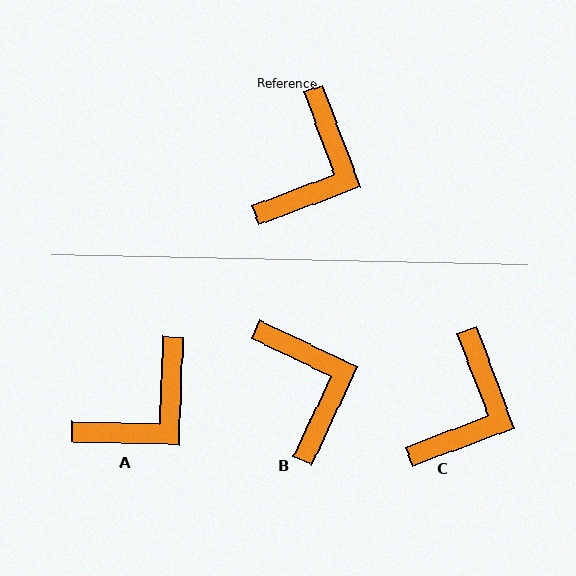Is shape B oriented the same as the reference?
No, it is off by about 44 degrees.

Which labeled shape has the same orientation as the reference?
C.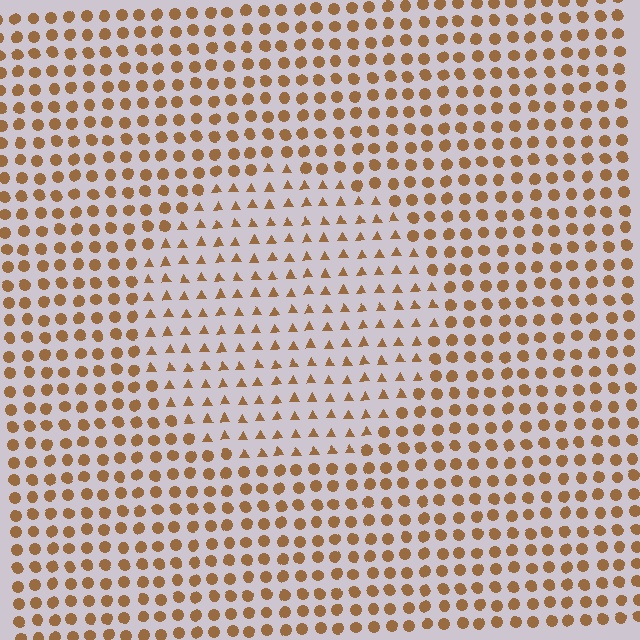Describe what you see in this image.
The image is filled with small brown elements arranged in a uniform grid. A circle-shaped region contains triangles, while the surrounding area contains circles. The boundary is defined purely by the change in element shape.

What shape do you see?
I see a circle.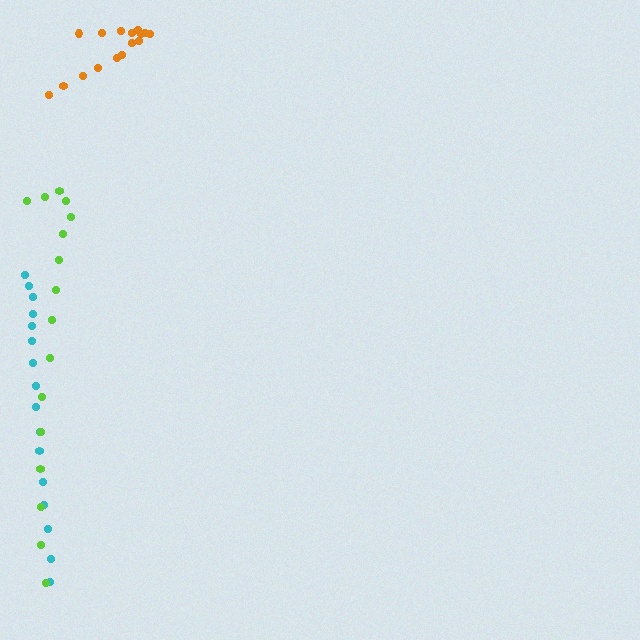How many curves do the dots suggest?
There are 3 distinct paths.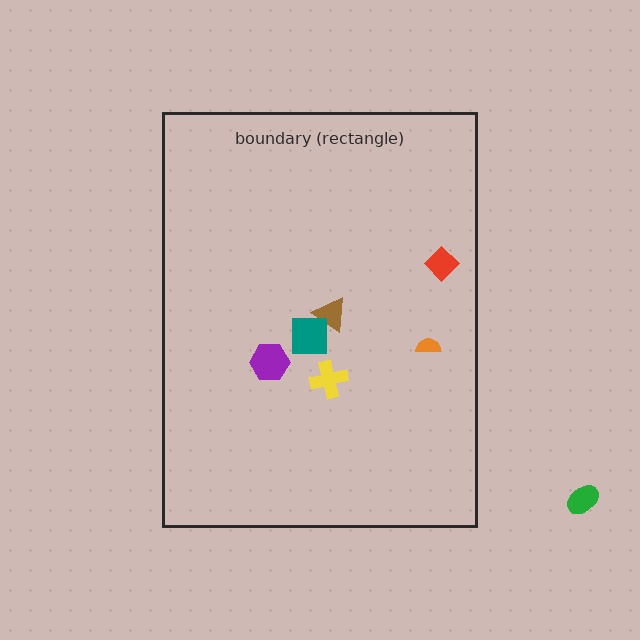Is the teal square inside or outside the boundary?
Inside.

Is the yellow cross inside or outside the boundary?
Inside.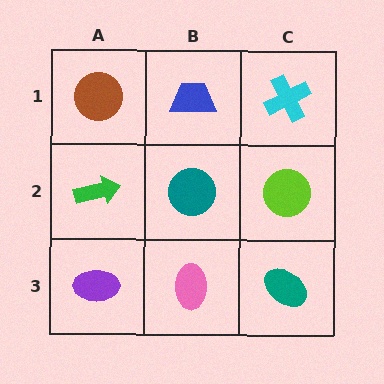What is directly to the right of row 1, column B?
A cyan cross.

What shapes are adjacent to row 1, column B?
A teal circle (row 2, column B), a brown circle (row 1, column A), a cyan cross (row 1, column C).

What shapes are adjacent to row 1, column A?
A green arrow (row 2, column A), a blue trapezoid (row 1, column B).